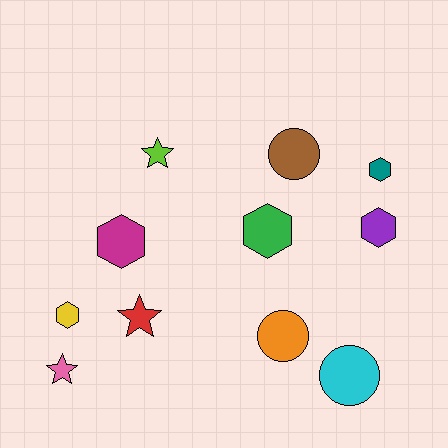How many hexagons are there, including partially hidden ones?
There are 5 hexagons.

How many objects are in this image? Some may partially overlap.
There are 11 objects.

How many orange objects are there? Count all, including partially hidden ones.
There is 1 orange object.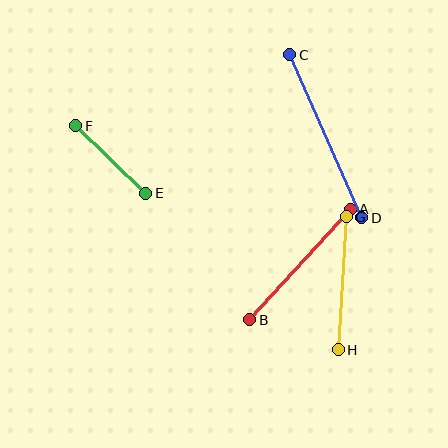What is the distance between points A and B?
The distance is approximately 149 pixels.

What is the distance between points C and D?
The distance is approximately 178 pixels.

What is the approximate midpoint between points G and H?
The midpoint is at approximately (342, 283) pixels.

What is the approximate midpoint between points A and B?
The midpoint is at approximately (300, 265) pixels.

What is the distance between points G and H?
The distance is approximately 133 pixels.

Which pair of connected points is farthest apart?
Points C and D are farthest apart.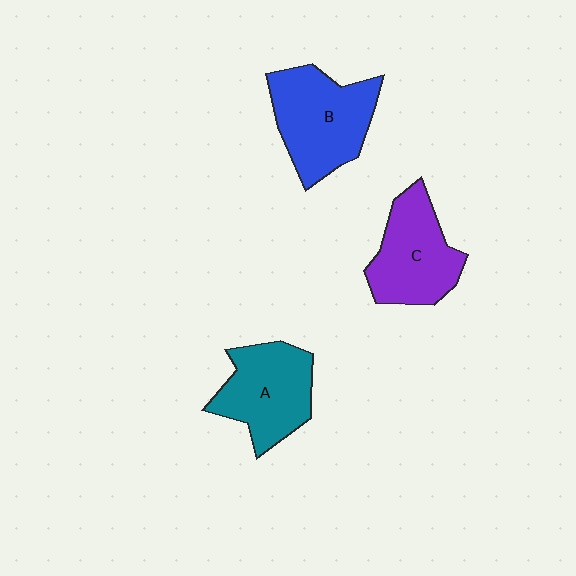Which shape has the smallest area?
Shape C (purple).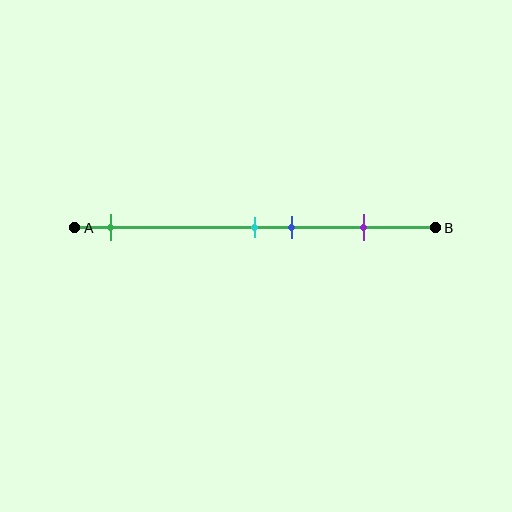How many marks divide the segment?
There are 4 marks dividing the segment.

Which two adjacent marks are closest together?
The cyan and blue marks are the closest adjacent pair.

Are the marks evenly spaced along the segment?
No, the marks are not evenly spaced.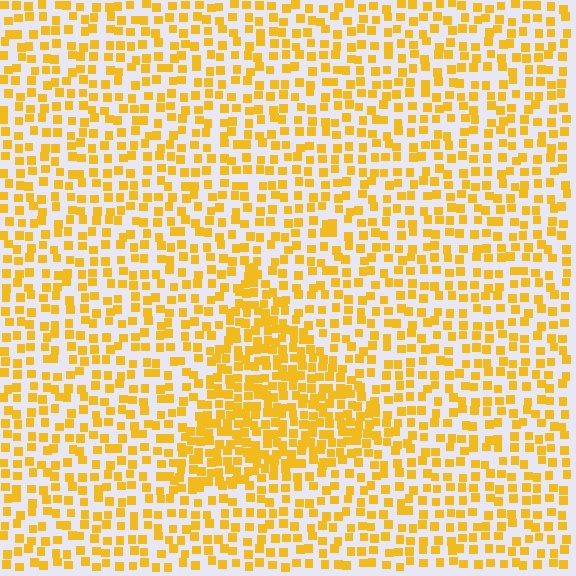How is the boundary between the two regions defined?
The boundary is defined by a change in element density (approximately 1.8x ratio). All elements are the same color, size, and shape.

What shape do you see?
I see a triangle.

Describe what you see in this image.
The image contains small yellow elements arranged at two different densities. A triangle-shaped region is visible where the elements are more densely packed than the surrounding area.